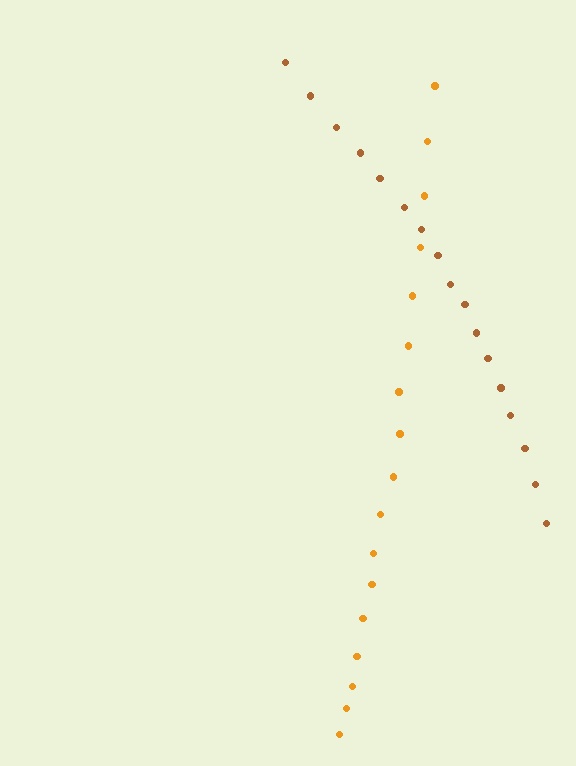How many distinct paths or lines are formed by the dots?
There are 2 distinct paths.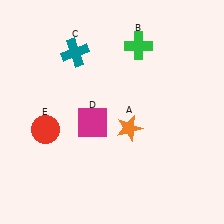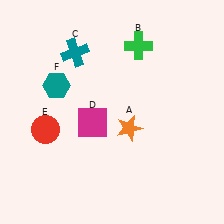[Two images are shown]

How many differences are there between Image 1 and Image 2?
There is 1 difference between the two images.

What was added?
A teal hexagon (F) was added in Image 2.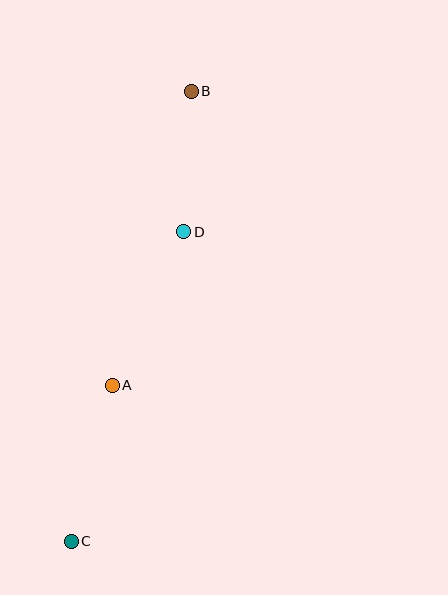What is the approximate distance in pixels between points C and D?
The distance between C and D is approximately 330 pixels.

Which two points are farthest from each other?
Points B and C are farthest from each other.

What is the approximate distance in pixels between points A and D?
The distance between A and D is approximately 169 pixels.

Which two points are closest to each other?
Points B and D are closest to each other.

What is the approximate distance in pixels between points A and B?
The distance between A and B is approximately 304 pixels.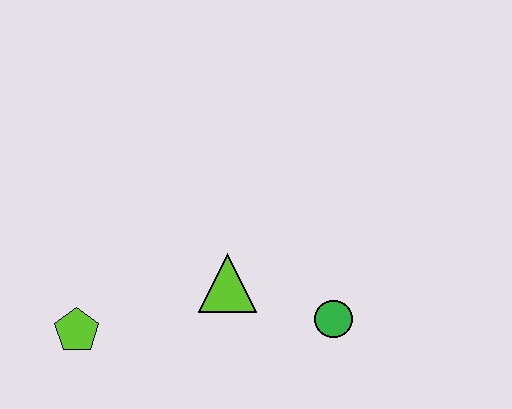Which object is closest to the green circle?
The lime triangle is closest to the green circle.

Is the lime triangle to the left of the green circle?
Yes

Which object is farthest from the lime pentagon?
The green circle is farthest from the lime pentagon.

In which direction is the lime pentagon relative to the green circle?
The lime pentagon is to the left of the green circle.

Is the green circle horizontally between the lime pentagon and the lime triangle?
No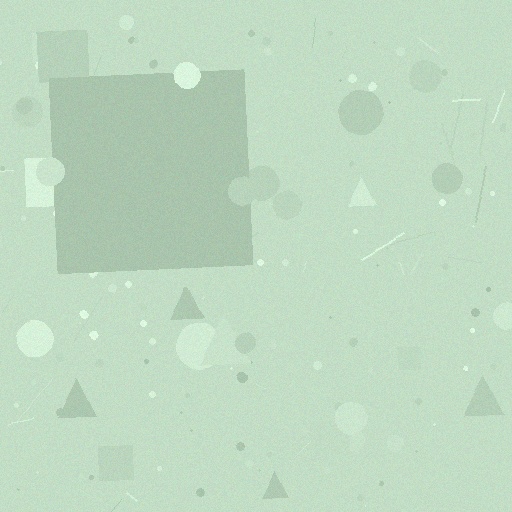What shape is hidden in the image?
A square is hidden in the image.